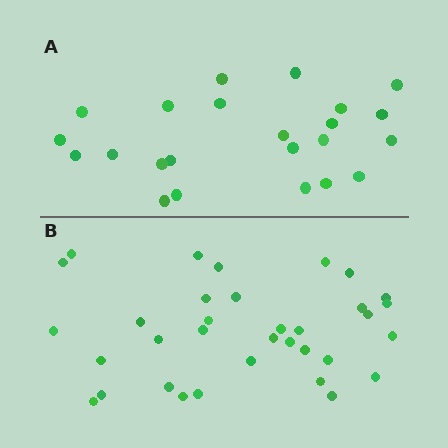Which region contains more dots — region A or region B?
Region B (the bottom region) has more dots.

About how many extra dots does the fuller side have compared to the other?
Region B has roughly 12 or so more dots than region A.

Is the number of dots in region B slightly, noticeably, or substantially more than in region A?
Region B has substantially more. The ratio is roughly 1.5 to 1.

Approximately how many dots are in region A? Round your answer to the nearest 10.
About 20 dots. (The exact count is 23, which rounds to 20.)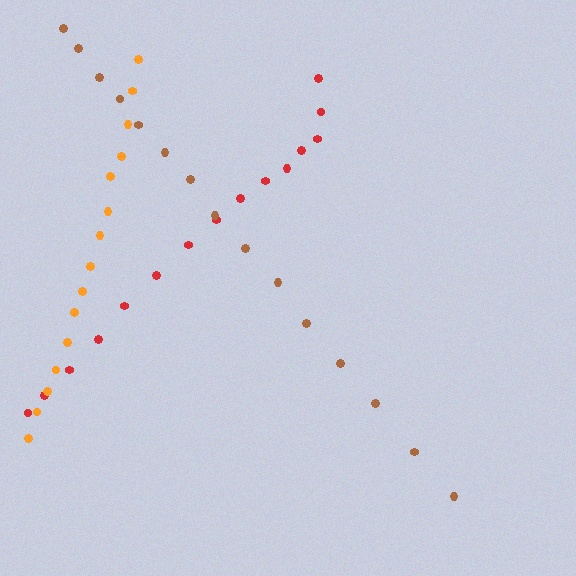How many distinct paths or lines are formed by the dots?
There are 3 distinct paths.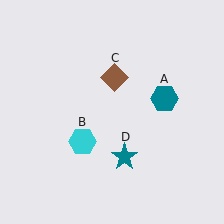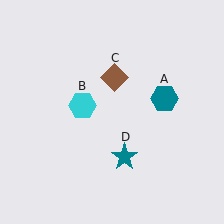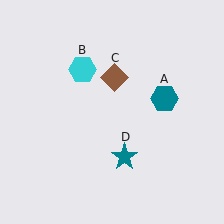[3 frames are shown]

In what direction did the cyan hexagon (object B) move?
The cyan hexagon (object B) moved up.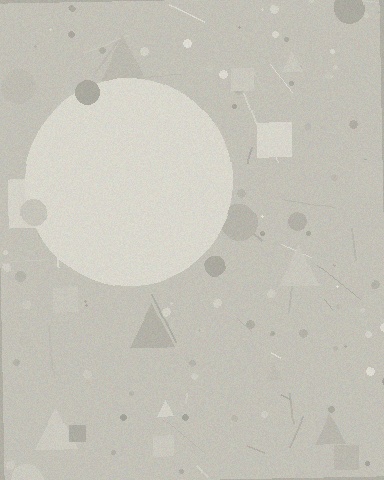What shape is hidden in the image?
A circle is hidden in the image.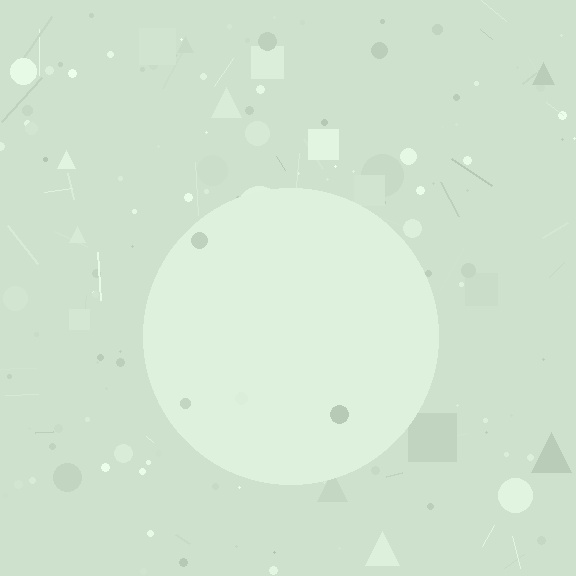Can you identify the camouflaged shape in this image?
The camouflaged shape is a circle.